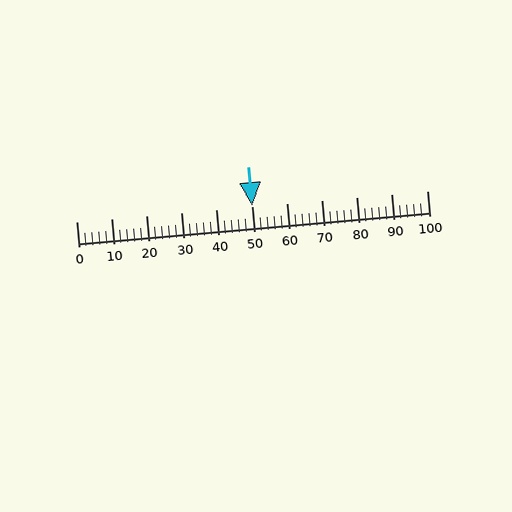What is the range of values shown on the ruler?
The ruler shows values from 0 to 100.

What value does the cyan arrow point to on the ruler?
The cyan arrow points to approximately 50.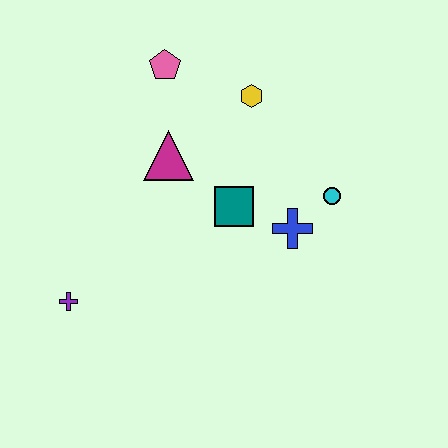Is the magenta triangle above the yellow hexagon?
No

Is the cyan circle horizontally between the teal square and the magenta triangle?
No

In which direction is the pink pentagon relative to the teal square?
The pink pentagon is above the teal square.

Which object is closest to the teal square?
The blue cross is closest to the teal square.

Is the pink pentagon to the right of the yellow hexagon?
No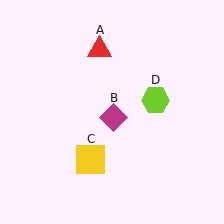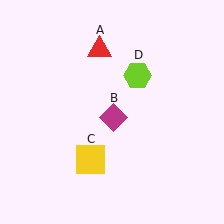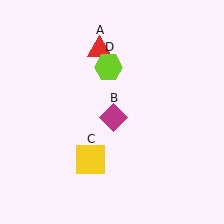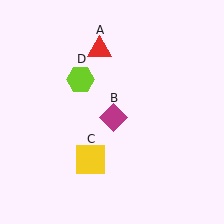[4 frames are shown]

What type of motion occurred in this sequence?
The lime hexagon (object D) rotated counterclockwise around the center of the scene.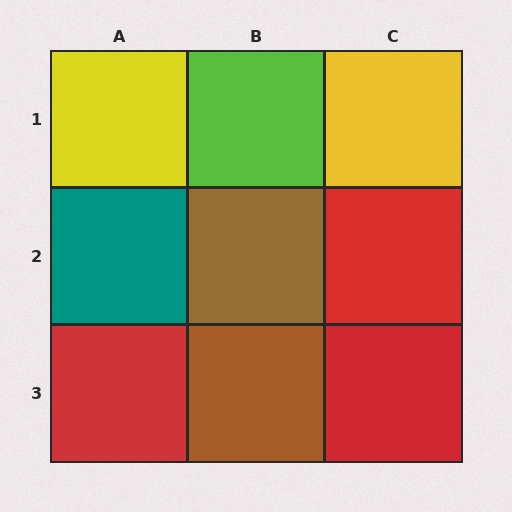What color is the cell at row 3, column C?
Red.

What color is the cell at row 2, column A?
Teal.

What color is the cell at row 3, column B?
Brown.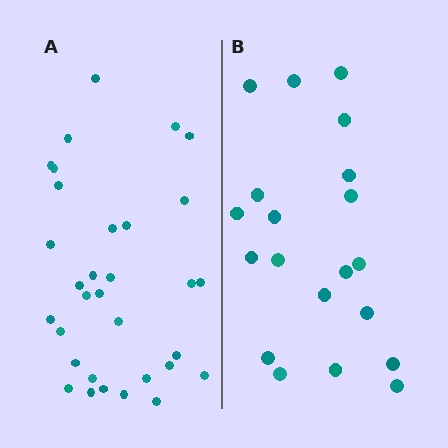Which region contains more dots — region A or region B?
Region A (the left region) has more dots.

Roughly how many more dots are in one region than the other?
Region A has roughly 12 or so more dots than region B.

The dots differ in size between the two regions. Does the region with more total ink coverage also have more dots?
No. Region B has more total ink coverage because its dots are larger, but region A actually contains more individual dots. Total area can be misleading — the number of items is what matters here.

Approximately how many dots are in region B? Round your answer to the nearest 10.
About 20 dots.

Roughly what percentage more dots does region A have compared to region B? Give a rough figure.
About 60% more.